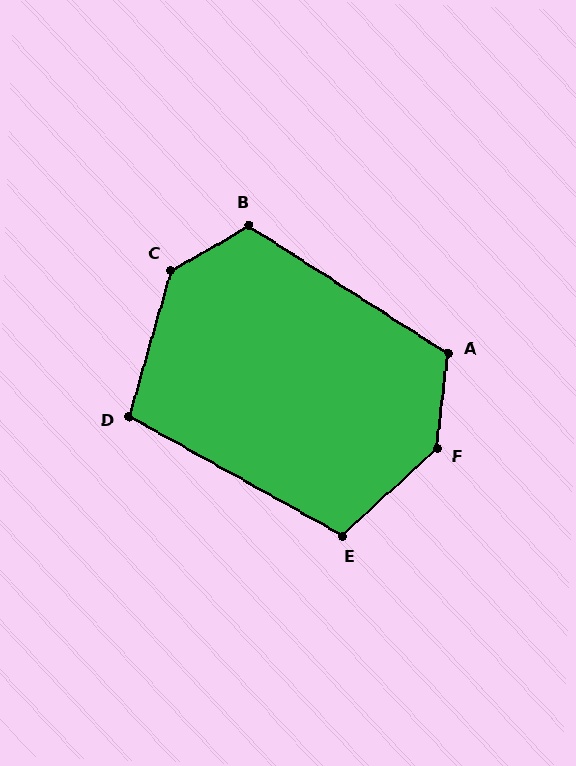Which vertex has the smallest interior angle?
D, at approximately 103 degrees.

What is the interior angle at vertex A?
Approximately 116 degrees (obtuse).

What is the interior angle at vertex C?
Approximately 136 degrees (obtuse).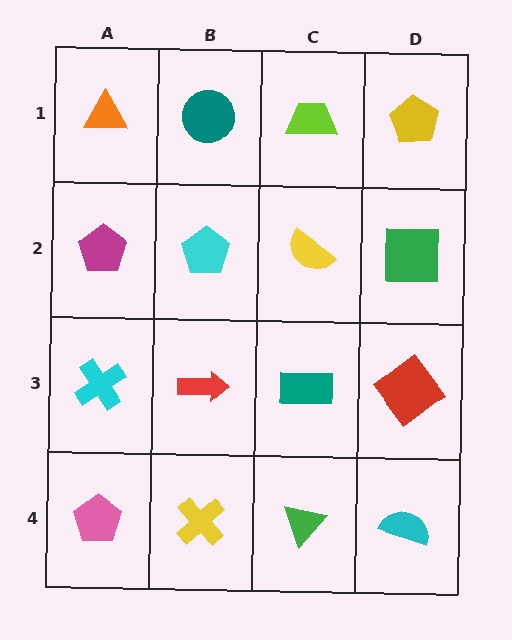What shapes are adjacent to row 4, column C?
A teal rectangle (row 3, column C), a yellow cross (row 4, column B), a cyan semicircle (row 4, column D).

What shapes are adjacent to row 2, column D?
A yellow pentagon (row 1, column D), a red diamond (row 3, column D), a yellow semicircle (row 2, column C).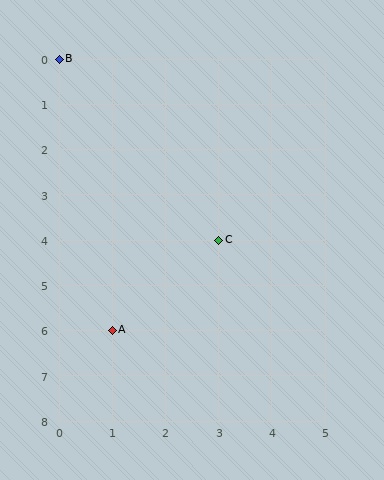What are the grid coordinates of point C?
Point C is at grid coordinates (3, 4).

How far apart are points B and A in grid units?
Points B and A are 1 column and 6 rows apart (about 6.1 grid units diagonally).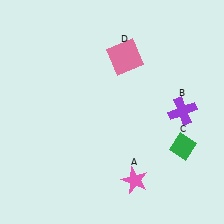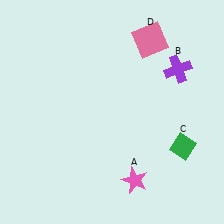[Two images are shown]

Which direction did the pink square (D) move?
The pink square (D) moved right.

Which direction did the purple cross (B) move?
The purple cross (B) moved up.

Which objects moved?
The objects that moved are: the purple cross (B), the pink square (D).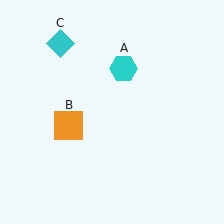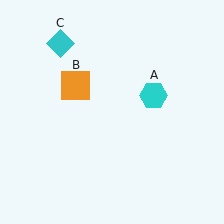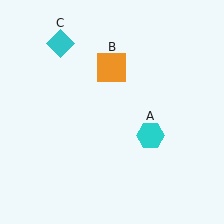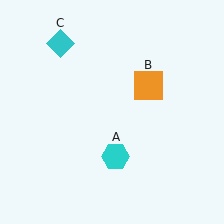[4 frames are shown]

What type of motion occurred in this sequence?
The cyan hexagon (object A), orange square (object B) rotated clockwise around the center of the scene.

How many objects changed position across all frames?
2 objects changed position: cyan hexagon (object A), orange square (object B).